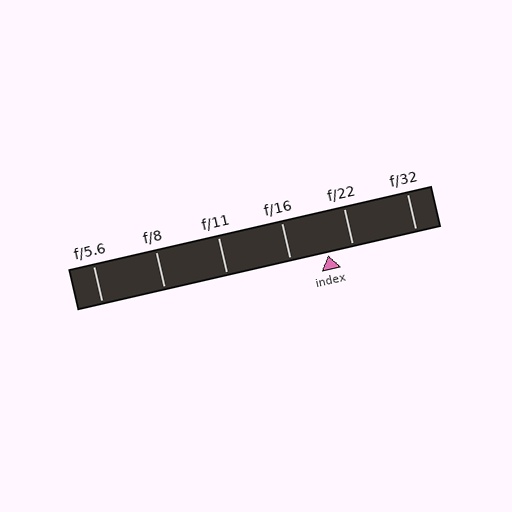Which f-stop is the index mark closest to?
The index mark is closest to f/22.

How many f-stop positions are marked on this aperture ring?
There are 6 f-stop positions marked.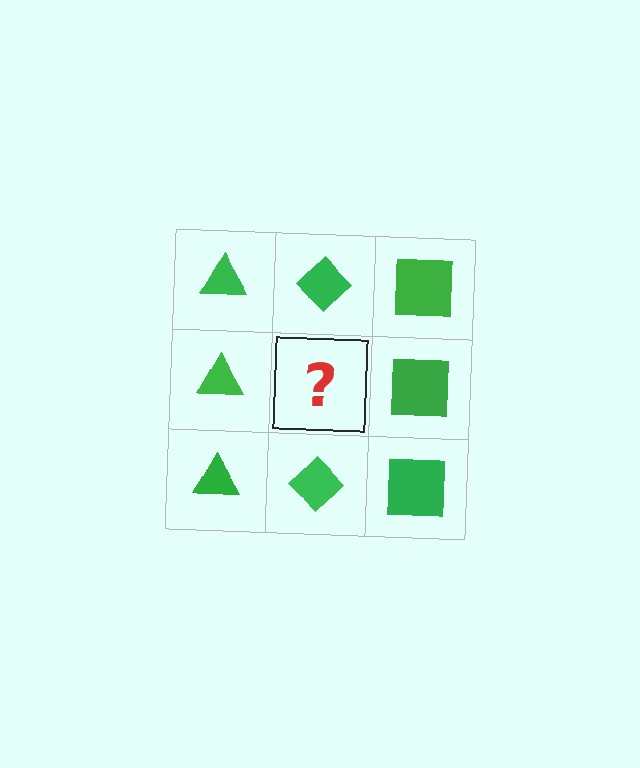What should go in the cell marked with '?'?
The missing cell should contain a green diamond.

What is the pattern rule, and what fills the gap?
The rule is that each column has a consistent shape. The gap should be filled with a green diamond.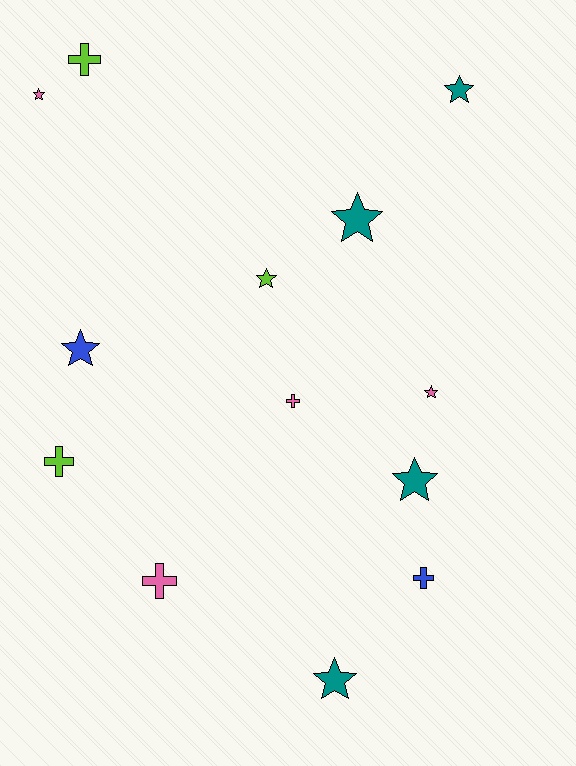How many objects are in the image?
There are 13 objects.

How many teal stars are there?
There are 4 teal stars.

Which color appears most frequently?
Teal, with 4 objects.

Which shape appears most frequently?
Star, with 8 objects.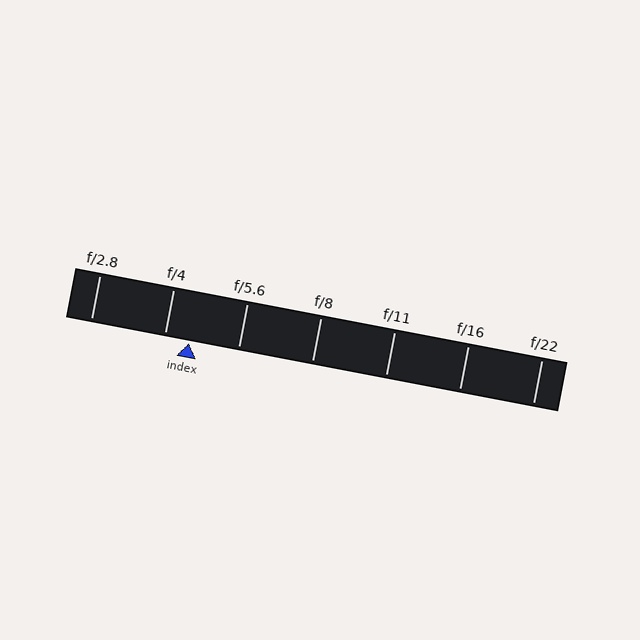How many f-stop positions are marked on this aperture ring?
There are 7 f-stop positions marked.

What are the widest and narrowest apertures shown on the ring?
The widest aperture shown is f/2.8 and the narrowest is f/22.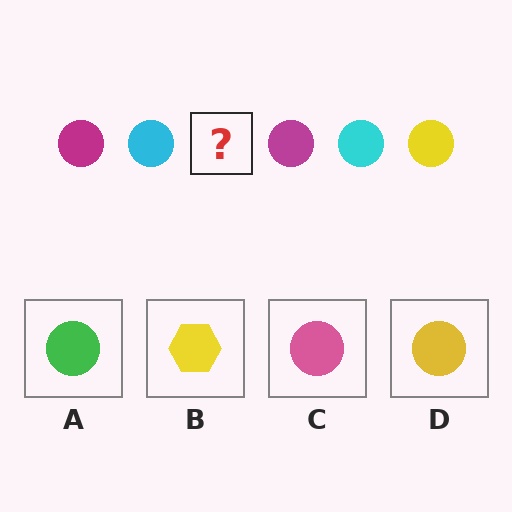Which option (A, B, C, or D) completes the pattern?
D.